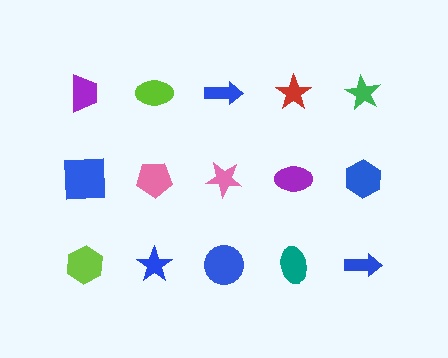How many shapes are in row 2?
5 shapes.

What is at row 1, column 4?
A red star.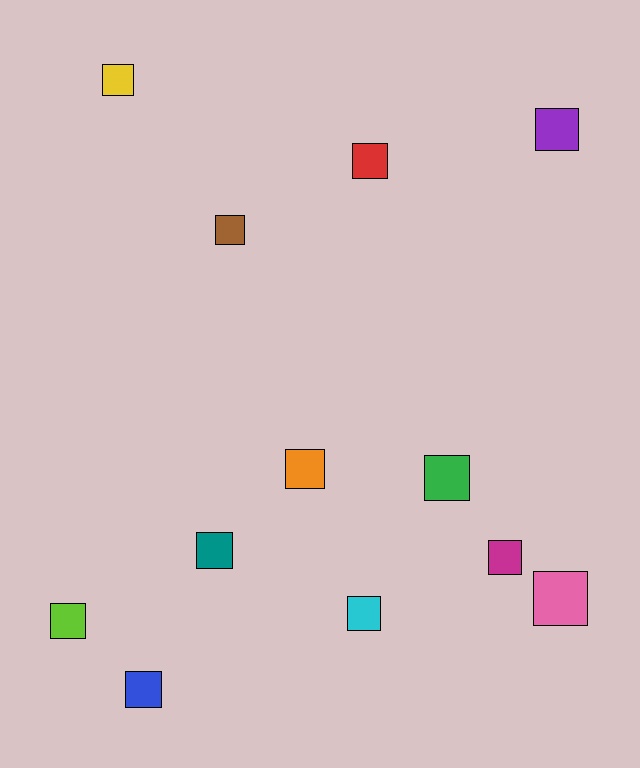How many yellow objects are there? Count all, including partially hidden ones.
There is 1 yellow object.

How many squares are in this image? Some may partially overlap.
There are 12 squares.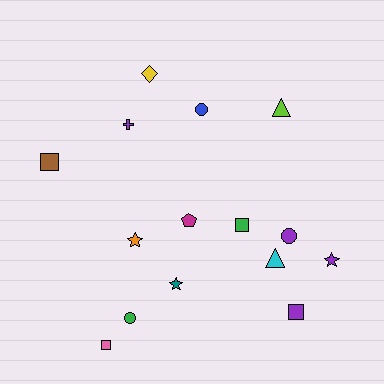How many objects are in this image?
There are 15 objects.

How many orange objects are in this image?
There is 1 orange object.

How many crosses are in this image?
There is 1 cross.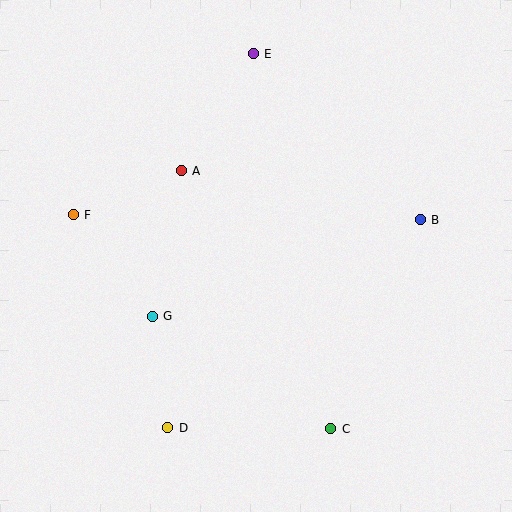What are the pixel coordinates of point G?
Point G is at (152, 316).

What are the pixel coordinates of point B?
Point B is at (420, 220).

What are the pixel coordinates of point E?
Point E is at (253, 54).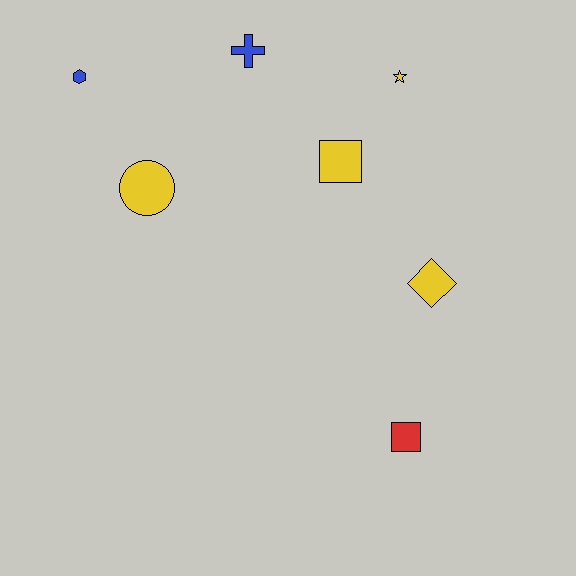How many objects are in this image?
There are 7 objects.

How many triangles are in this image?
There are no triangles.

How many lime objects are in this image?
There are no lime objects.